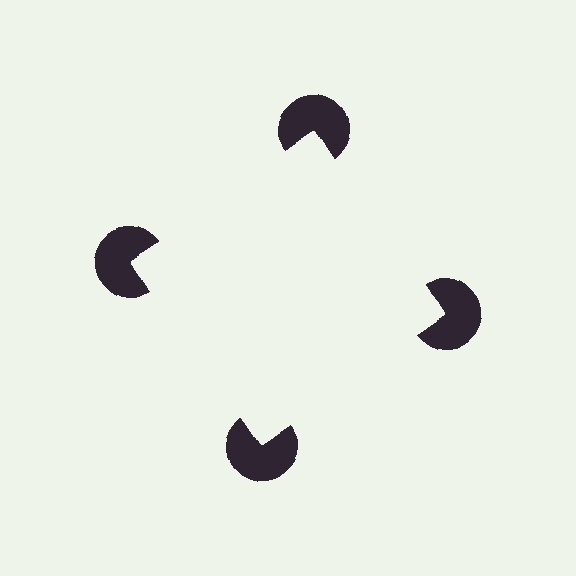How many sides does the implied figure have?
4 sides.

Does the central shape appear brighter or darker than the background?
It typically appears slightly brighter than the background, even though no actual brightness change is drawn.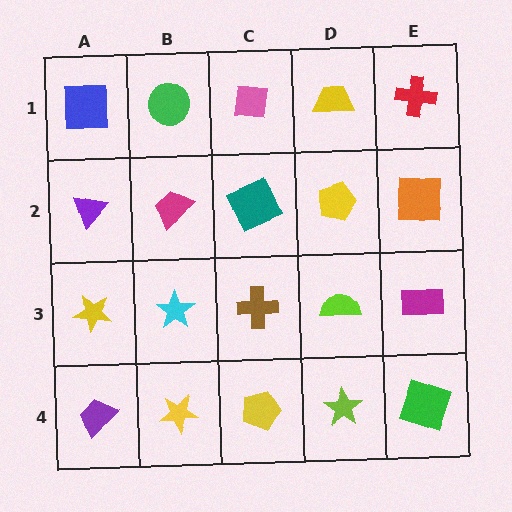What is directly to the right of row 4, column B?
A yellow pentagon.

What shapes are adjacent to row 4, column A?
A yellow star (row 3, column A), a yellow star (row 4, column B).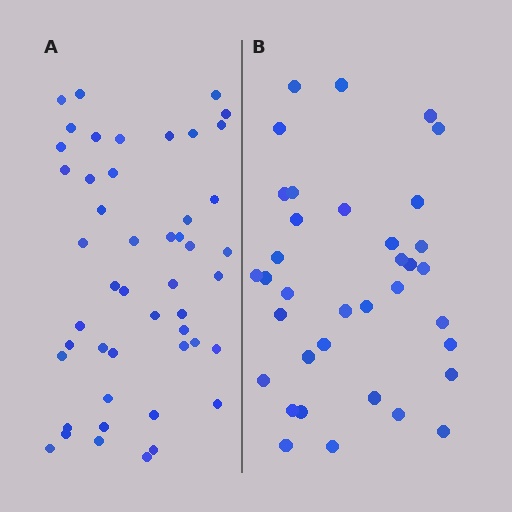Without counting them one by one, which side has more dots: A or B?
Region A (the left region) has more dots.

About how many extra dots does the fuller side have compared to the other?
Region A has roughly 12 or so more dots than region B.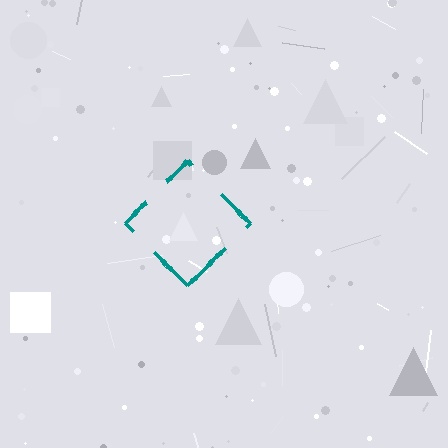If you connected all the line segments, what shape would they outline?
They would outline a diamond.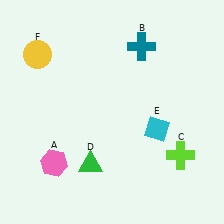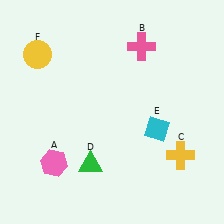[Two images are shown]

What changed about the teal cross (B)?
In Image 1, B is teal. In Image 2, it changed to pink.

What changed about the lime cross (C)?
In Image 1, C is lime. In Image 2, it changed to yellow.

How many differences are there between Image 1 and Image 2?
There are 2 differences between the two images.